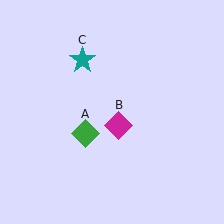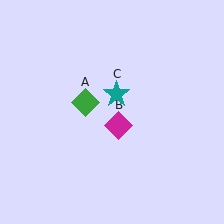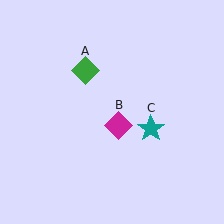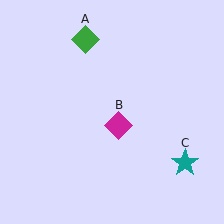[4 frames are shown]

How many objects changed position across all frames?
2 objects changed position: green diamond (object A), teal star (object C).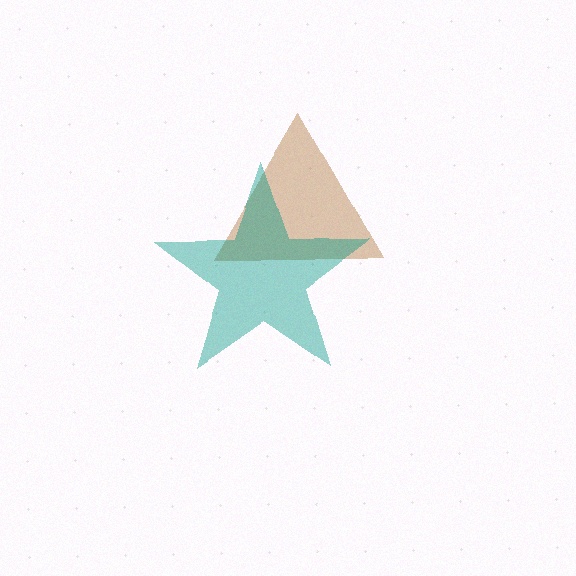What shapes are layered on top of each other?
The layered shapes are: a brown triangle, a teal star.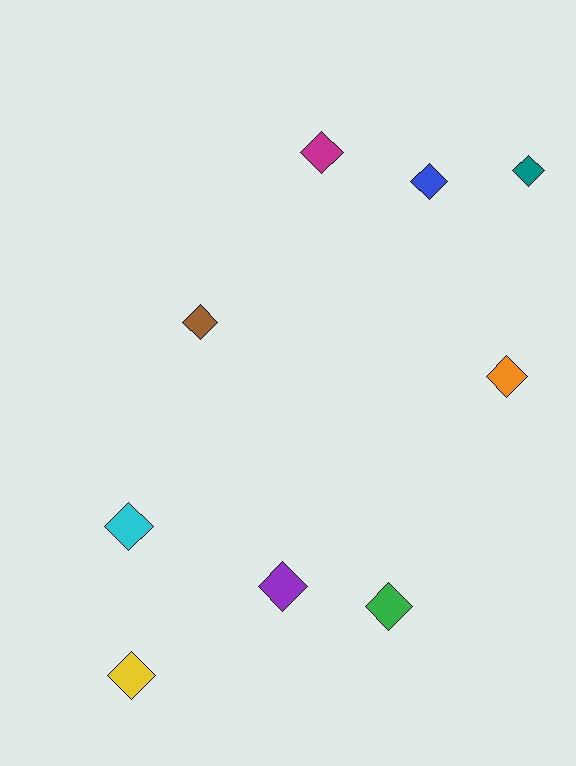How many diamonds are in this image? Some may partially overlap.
There are 9 diamonds.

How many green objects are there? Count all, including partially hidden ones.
There is 1 green object.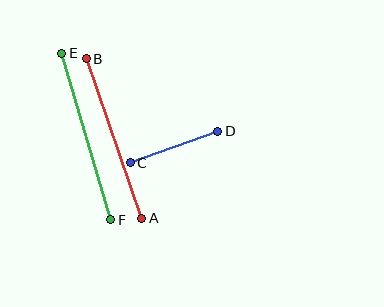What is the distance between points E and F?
The distance is approximately 173 pixels.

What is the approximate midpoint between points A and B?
The midpoint is at approximately (114, 139) pixels.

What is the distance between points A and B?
The distance is approximately 169 pixels.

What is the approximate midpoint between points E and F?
The midpoint is at approximately (86, 136) pixels.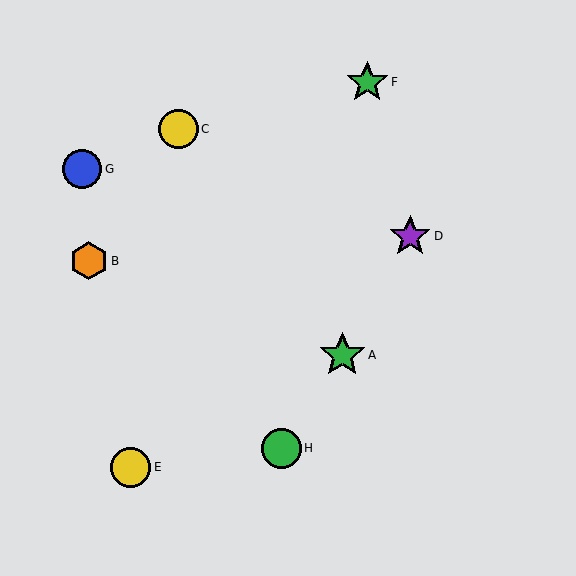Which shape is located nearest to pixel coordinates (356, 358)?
The green star (labeled A) at (342, 355) is nearest to that location.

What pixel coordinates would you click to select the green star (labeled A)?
Click at (342, 355) to select the green star A.